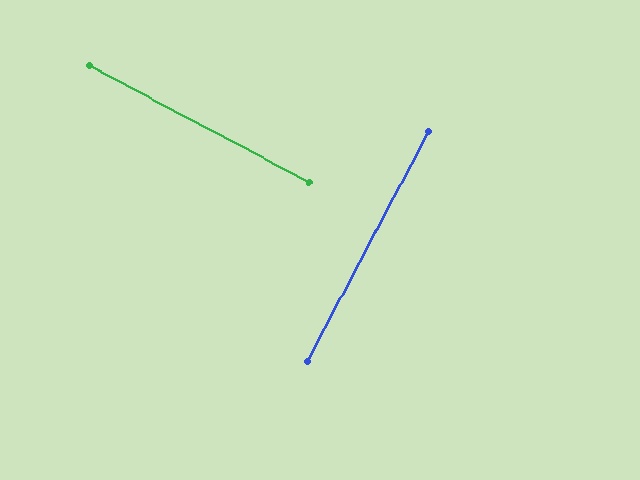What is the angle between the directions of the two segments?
Approximately 90 degrees.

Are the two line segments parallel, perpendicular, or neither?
Perpendicular — they meet at approximately 90°.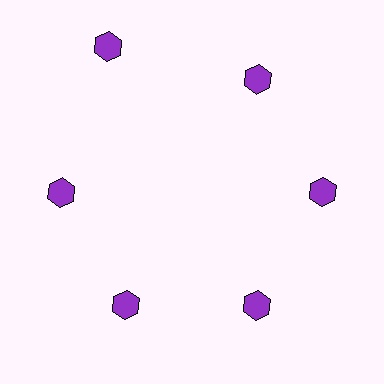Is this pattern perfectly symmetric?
No. The 6 purple hexagons are arranged in a ring, but one element near the 11 o'clock position is pushed outward from the center, breaking the 6-fold rotational symmetry.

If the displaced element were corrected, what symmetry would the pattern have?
It would have 6-fold rotational symmetry — the pattern would map onto itself every 60 degrees.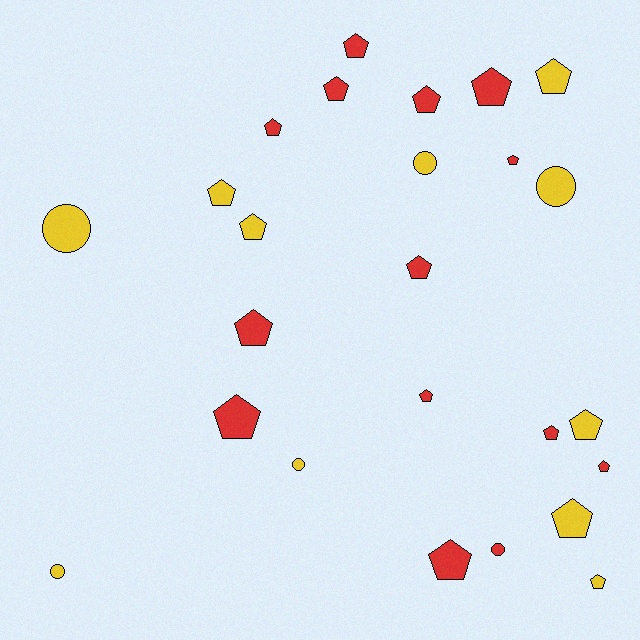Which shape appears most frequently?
Pentagon, with 19 objects.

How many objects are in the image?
There are 25 objects.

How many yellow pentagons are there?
There are 6 yellow pentagons.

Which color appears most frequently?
Red, with 14 objects.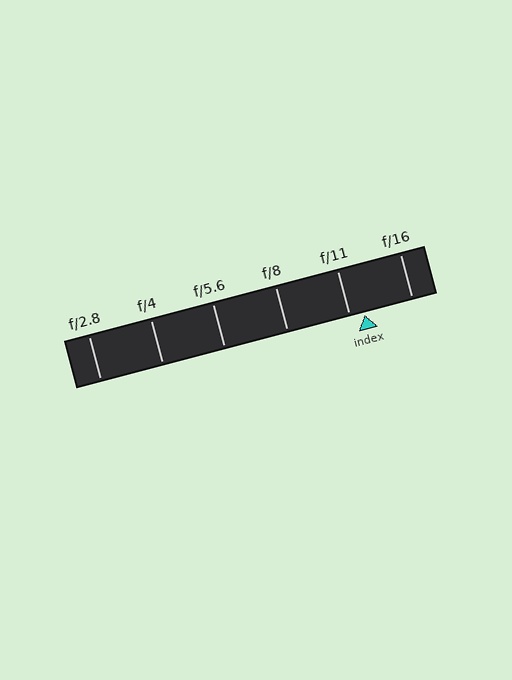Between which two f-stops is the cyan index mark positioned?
The index mark is between f/11 and f/16.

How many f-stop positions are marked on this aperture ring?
There are 6 f-stop positions marked.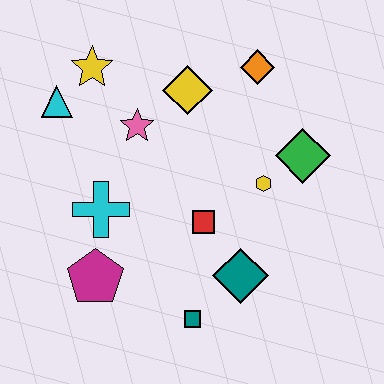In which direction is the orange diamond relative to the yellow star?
The orange diamond is to the right of the yellow star.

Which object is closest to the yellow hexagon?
The green diamond is closest to the yellow hexagon.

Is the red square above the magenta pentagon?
Yes